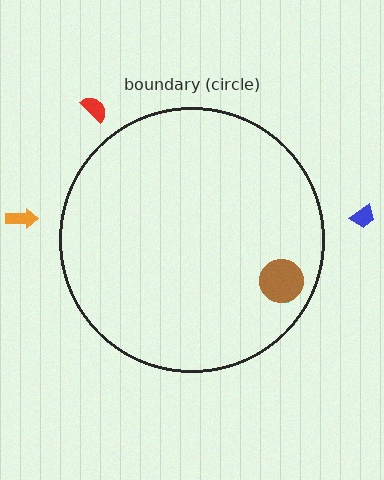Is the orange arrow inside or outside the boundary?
Outside.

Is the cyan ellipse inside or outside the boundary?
Inside.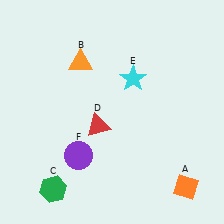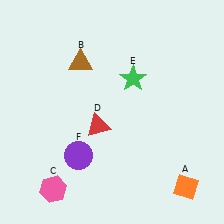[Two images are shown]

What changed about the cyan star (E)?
In Image 1, E is cyan. In Image 2, it changed to green.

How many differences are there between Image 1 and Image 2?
There are 3 differences between the two images.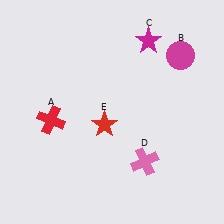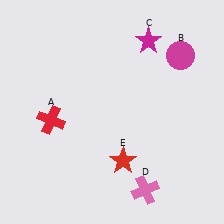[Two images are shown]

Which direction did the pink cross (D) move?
The pink cross (D) moved down.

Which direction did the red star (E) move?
The red star (E) moved down.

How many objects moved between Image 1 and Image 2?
2 objects moved between the two images.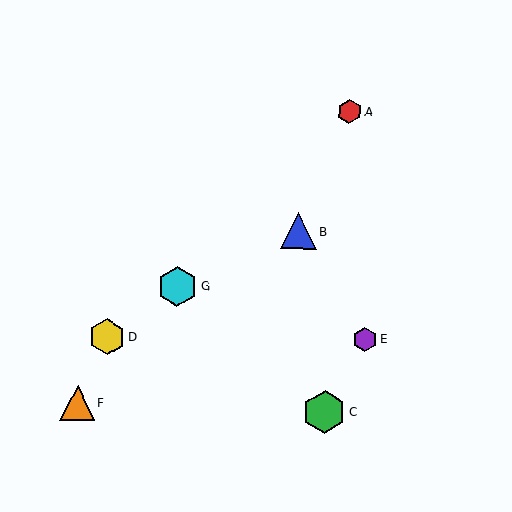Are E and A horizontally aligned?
No, E is at y≈340 and A is at y≈112.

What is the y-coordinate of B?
Object B is at y≈231.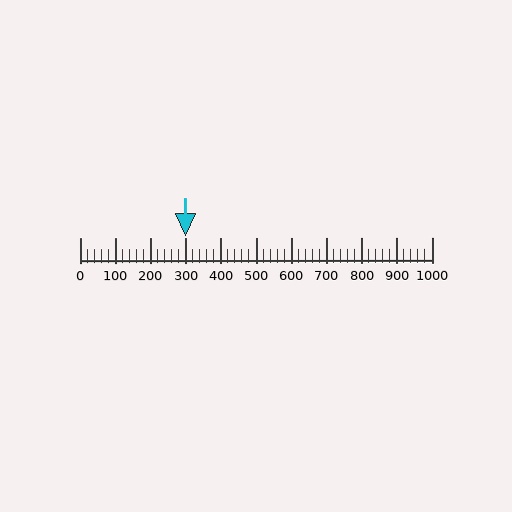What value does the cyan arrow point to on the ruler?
The cyan arrow points to approximately 300.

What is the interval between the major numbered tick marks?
The major tick marks are spaced 100 units apart.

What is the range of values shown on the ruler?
The ruler shows values from 0 to 1000.